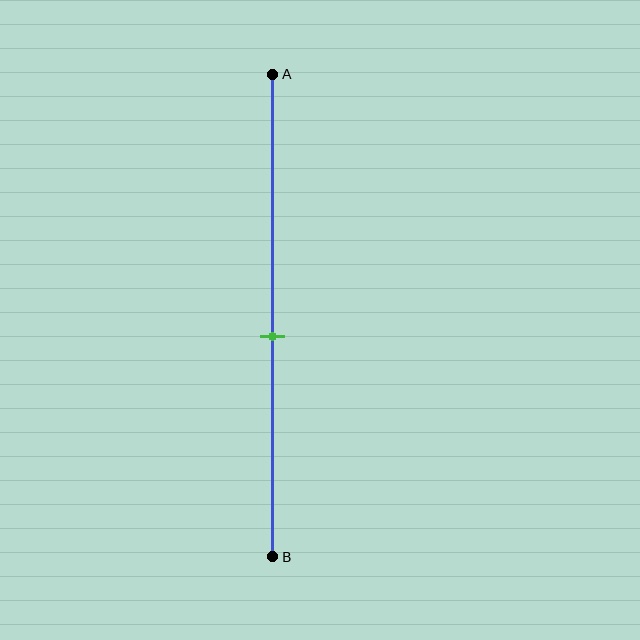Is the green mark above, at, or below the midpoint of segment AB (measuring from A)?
The green mark is below the midpoint of segment AB.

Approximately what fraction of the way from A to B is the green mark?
The green mark is approximately 55% of the way from A to B.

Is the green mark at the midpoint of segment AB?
No, the mark is at about 55% from A, not at the 50% midpoint.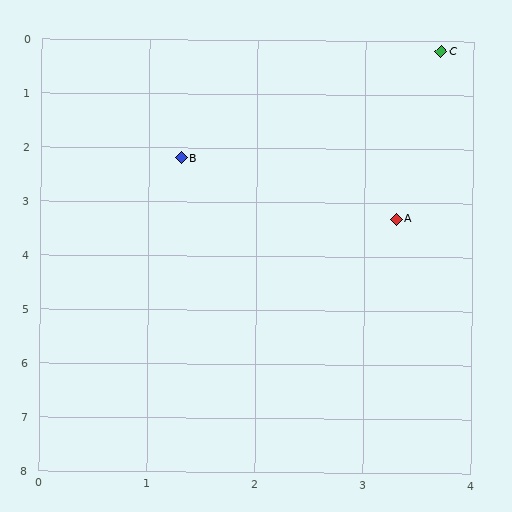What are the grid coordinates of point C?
Point C is at approximately (3.7, 0.2).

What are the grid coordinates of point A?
Point A is at approximately (3.3, 3.3).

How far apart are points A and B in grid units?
Points A and B are about 2.3 grid units apart.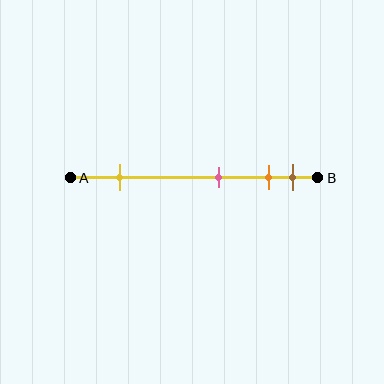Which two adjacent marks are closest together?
The orange and brown marks are the closest adjacent pair.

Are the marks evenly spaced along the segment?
No, the marks are not evenly spaced.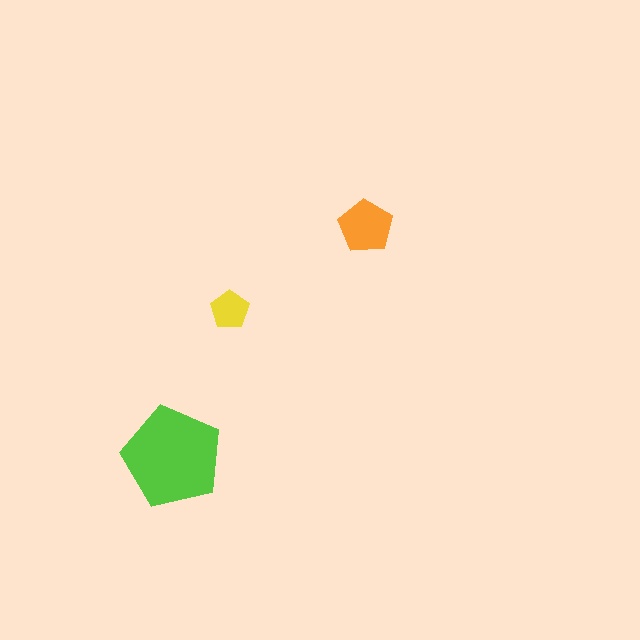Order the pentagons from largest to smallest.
the lime one, the orange one, the yellow one.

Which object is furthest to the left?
The lime pentagon is leftmost.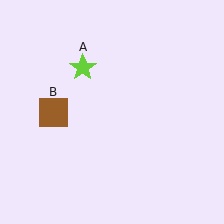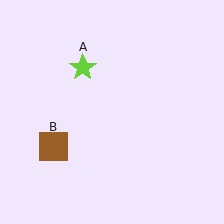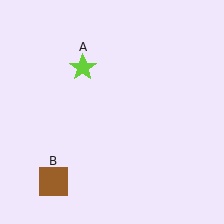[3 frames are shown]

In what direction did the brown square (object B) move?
The brown square (object B) moved down.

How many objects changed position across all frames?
1 object changed position: brown square (object B).